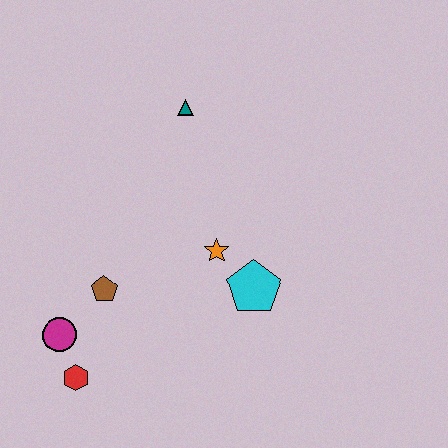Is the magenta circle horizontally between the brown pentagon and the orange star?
No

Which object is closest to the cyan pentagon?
The orange star is closest to the cyan pentagon.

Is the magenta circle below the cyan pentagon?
Yes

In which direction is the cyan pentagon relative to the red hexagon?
The cyan pentagon is to the right of the red hexagon.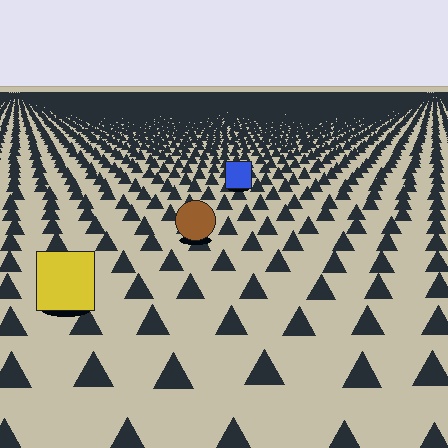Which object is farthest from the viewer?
The blue square is farthest from the viewer. It appears smaller and the ground texture around it is denser.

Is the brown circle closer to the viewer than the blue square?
Yes. The brown circle is closer — you can tell from the texture gradient: the ground texture is coarser near it.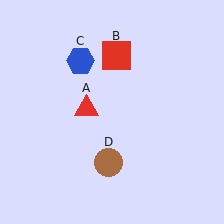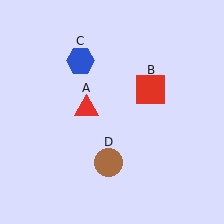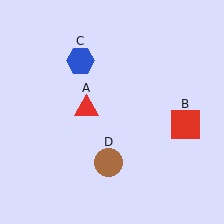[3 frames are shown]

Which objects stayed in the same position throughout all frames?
Red triangle (object A) and blue hexagon (object C) and brown circle (object D) remained stationary.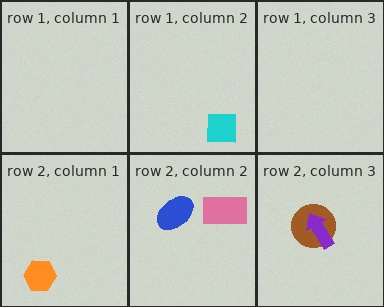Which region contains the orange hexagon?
The row 2, column 1 region.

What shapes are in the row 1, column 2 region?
The cyan square.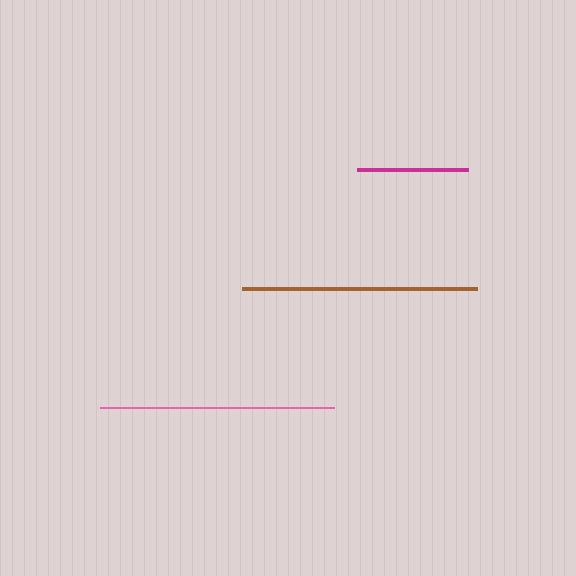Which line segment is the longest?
The brown line is the longest at approximately 234 pixels.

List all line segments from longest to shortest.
From longest to shortest: brown, pink, magenta.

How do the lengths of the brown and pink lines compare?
The brown and pink lines are approximately the same length.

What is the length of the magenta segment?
The magenta segment is approximately 111 pixels long.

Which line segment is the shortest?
The magenta line is the shortest at approximately 111 pixels.